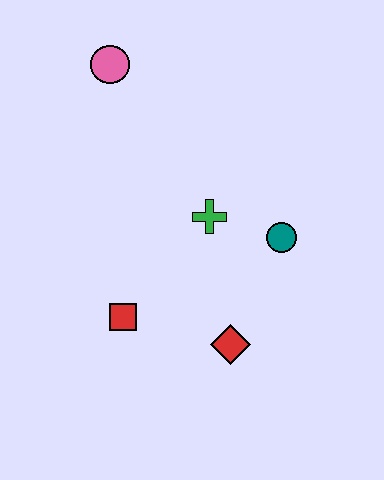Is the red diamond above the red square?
No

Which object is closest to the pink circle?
The green cross is closest to the pink circle.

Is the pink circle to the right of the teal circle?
No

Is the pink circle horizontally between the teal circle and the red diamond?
No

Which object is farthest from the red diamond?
The pink circle is farthest from the red diamond.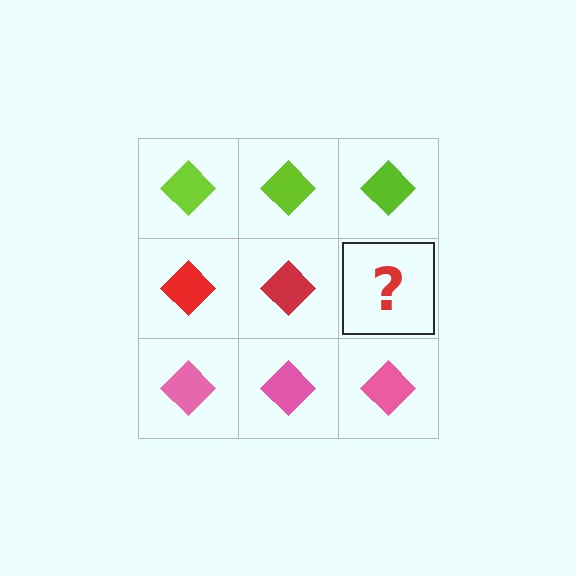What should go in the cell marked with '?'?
The missing cell should contain a red diamond.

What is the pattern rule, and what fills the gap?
The rule is that each row has a consistent color. The gap should be filled with a red diamond.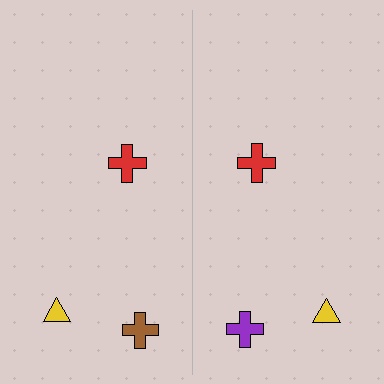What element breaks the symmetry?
The purple cross on the right side breaks the symmetry — its mirror counterpart is brown.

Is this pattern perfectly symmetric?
No, the pattern is not perfectly symmetric. The purple cross on the right side breaks the symmetry — its mirror counterpart is brown.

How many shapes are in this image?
There are 6 shapes in this image.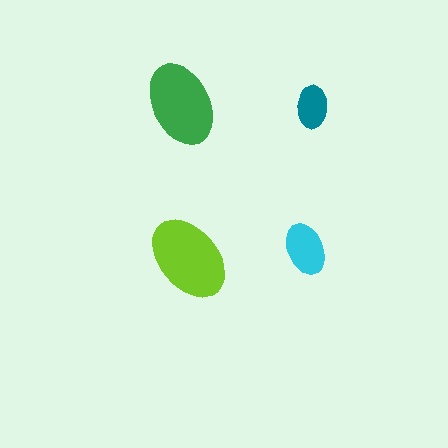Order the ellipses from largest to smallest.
the lime one, the green one, the cyan one, the teal one.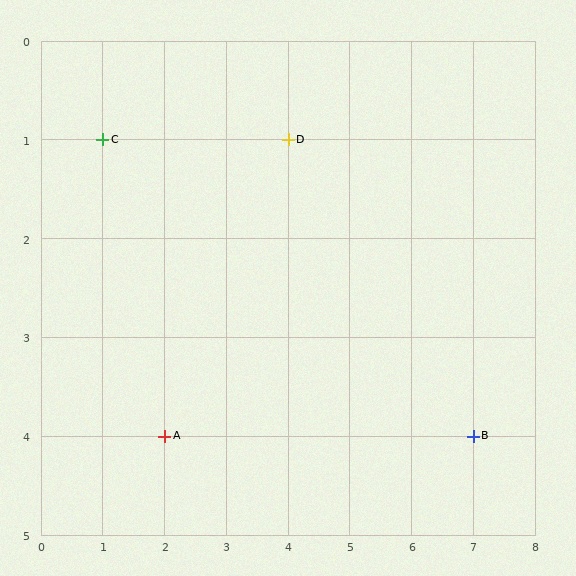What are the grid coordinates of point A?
Point A is at grid coordinates (2, 4).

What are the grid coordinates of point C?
Point C is at grid coordinates (1, 1).